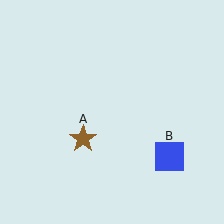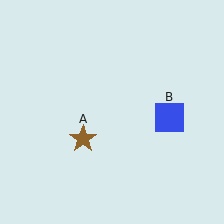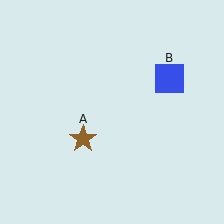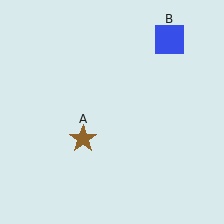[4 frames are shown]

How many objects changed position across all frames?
1 object changed position: blue square (object B).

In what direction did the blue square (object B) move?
The blue square (object B) moved up.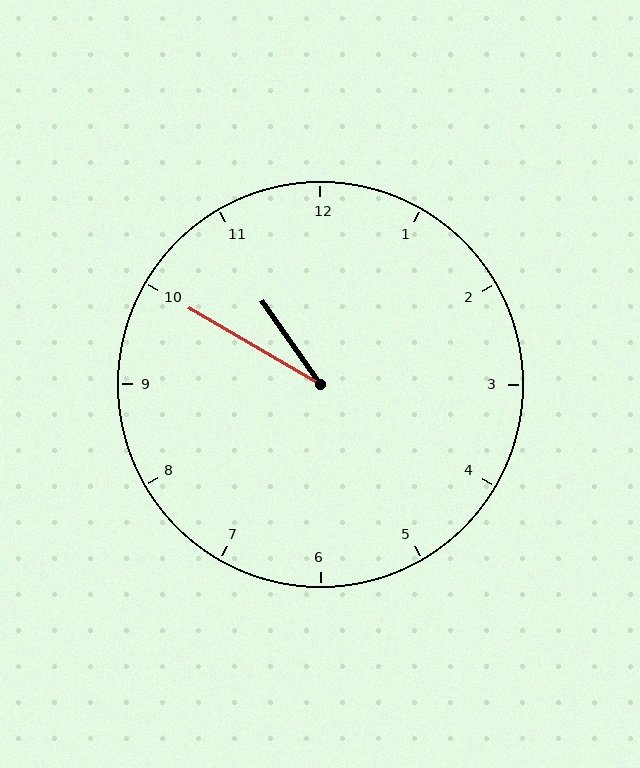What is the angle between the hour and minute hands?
Approximately 25 degrees.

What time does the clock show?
10:50.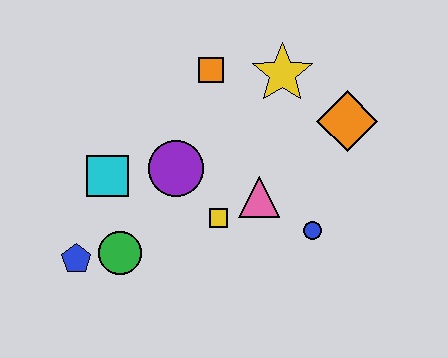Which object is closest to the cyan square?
The purple circle is closest to the cyan square.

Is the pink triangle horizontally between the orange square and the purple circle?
No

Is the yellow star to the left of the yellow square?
No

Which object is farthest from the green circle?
The orange diamond is farthest from the green circle.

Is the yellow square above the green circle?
Yes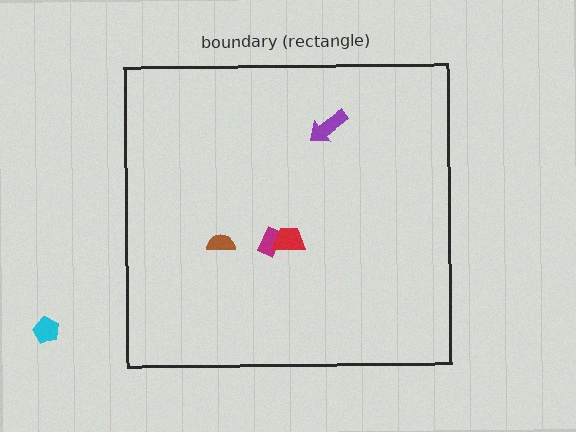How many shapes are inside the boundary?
4 inside, 1 outside.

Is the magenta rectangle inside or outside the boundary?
Inside.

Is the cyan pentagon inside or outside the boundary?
Outside.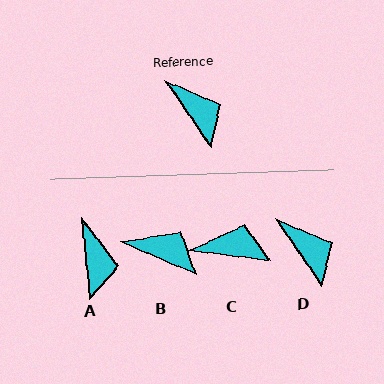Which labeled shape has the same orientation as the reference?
D.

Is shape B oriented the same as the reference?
No, it is off by about 33 degrees.